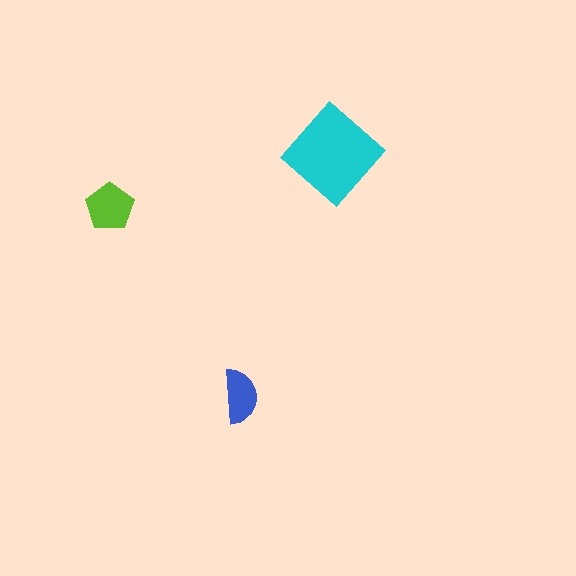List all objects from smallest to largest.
The blue semicircle, the lime pentagon, the cyan diamond.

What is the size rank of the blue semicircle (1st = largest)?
3rd.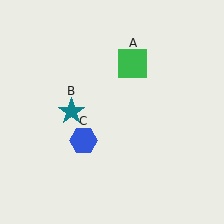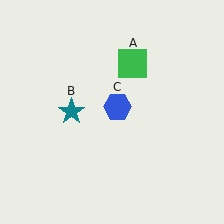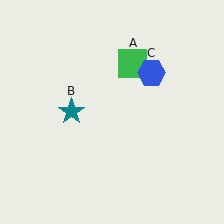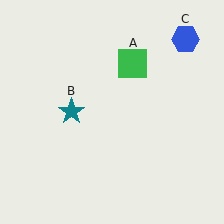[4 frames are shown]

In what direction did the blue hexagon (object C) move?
The blue hexagon (object C) moved up and to the right.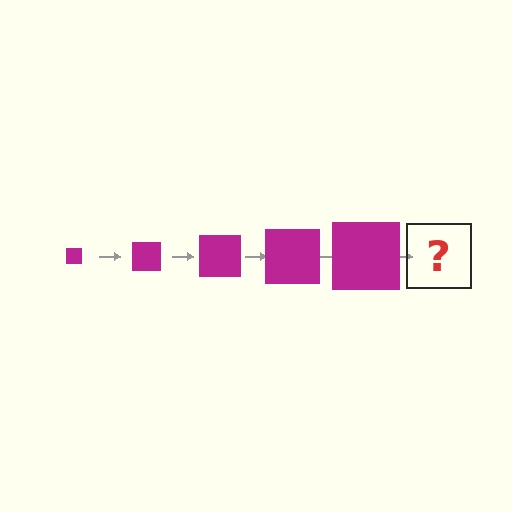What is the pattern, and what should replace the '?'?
The pattern is that the square gets progressively larger each step. The '?' should be a magenta square, larger than the previous one.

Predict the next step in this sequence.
The next step is a magenta square, larger than the previous one.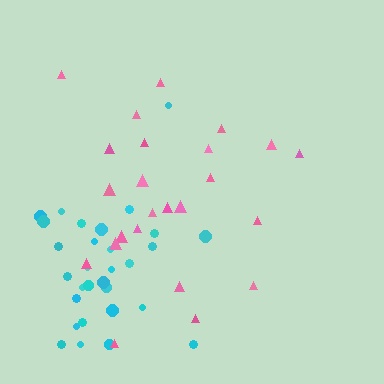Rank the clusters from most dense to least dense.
cyan, pink.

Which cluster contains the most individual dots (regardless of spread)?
Cyan (30).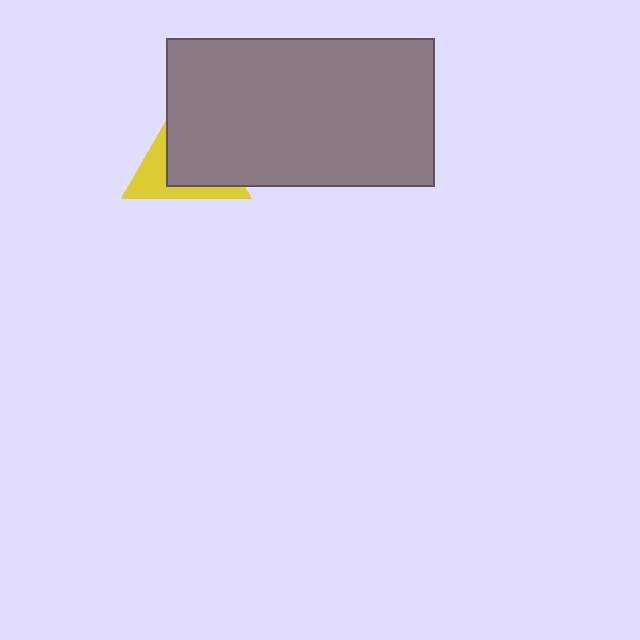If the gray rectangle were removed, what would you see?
You would see the complete yellow triangle.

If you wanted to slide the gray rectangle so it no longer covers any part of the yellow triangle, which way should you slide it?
Slide it right — that is the most direct way to separate the two shapes.